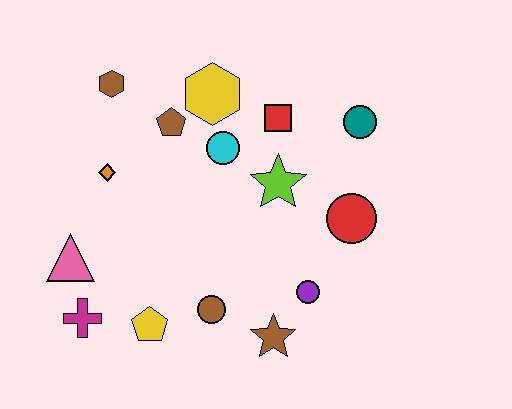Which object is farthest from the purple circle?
The brown hexagon is farthest from the purple circle.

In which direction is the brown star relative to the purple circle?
The brown star is below the purple circle.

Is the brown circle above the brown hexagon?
No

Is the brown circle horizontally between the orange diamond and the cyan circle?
Yes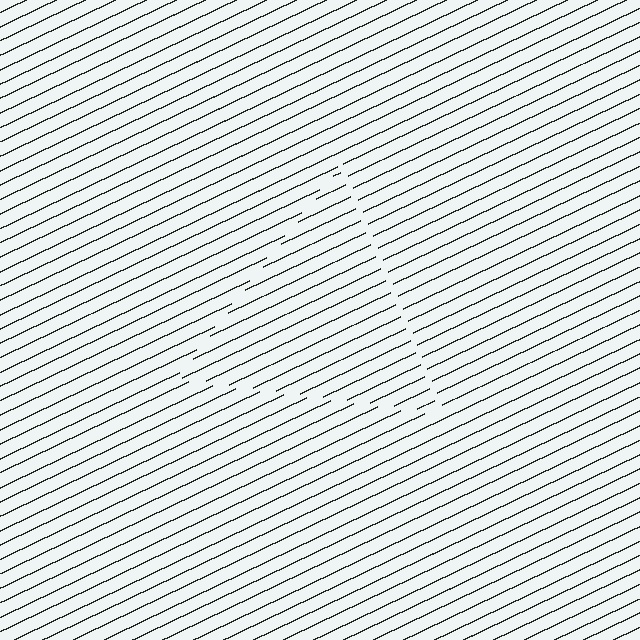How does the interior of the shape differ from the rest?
The interior of the shape contains the same grating, shifted by half a period — the contour is defined by the phase discontinuity where line-ends from the inner and outer gratings abut.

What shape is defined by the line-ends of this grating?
An illusory triangle. The interior of the shape contains the same grating, shifted by half a period — the contour is defined by the phase discontinuity where line-ends from the inner and outer gratings abut.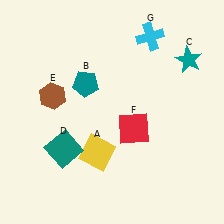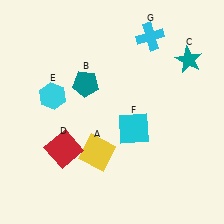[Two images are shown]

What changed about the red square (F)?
In Image 1, F is red. In Image 2, it changed to cyan.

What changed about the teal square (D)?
In Image 1, D is teal. In Image 2, it changed to red.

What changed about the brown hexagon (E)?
In Image 1, E is brown. In Image 2, it changed to cyan.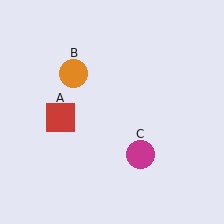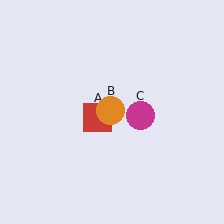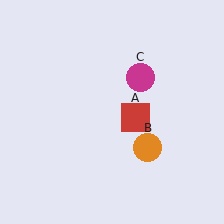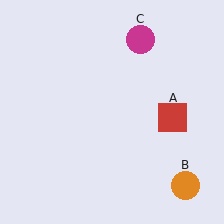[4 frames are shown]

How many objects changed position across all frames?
3 objects changed position: red square (object A), orange circle (object B), magenta circle (object C).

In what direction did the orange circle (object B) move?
The orange circle (object B) moved down and to the right.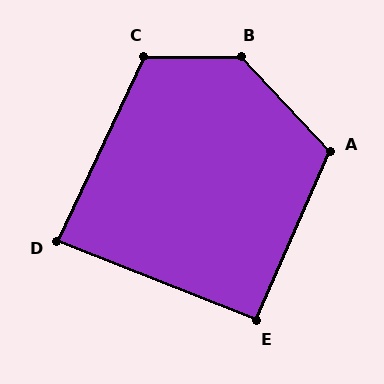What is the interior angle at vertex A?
Approximately 113 degrees (obtuse).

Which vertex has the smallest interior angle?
D, at approximately 87 degrees.